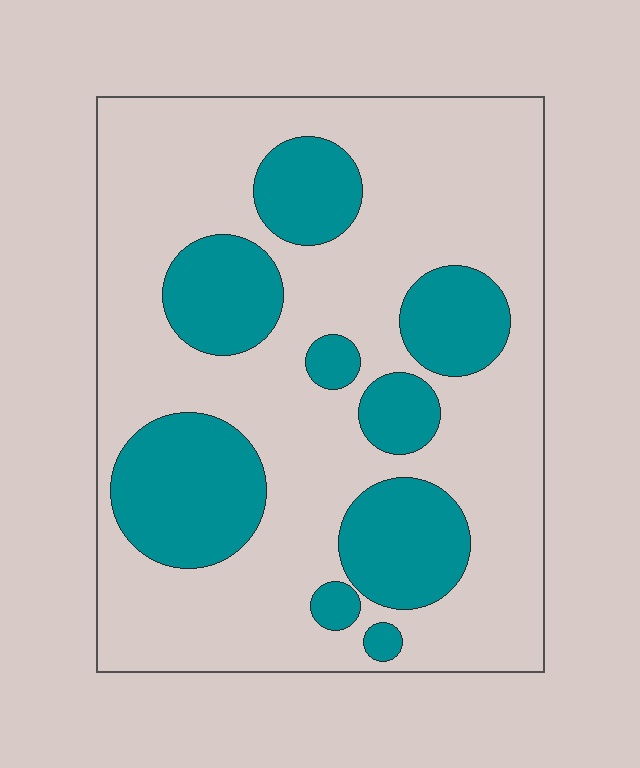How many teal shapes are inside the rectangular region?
9.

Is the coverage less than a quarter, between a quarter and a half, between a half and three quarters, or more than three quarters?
Between a quarter and a half.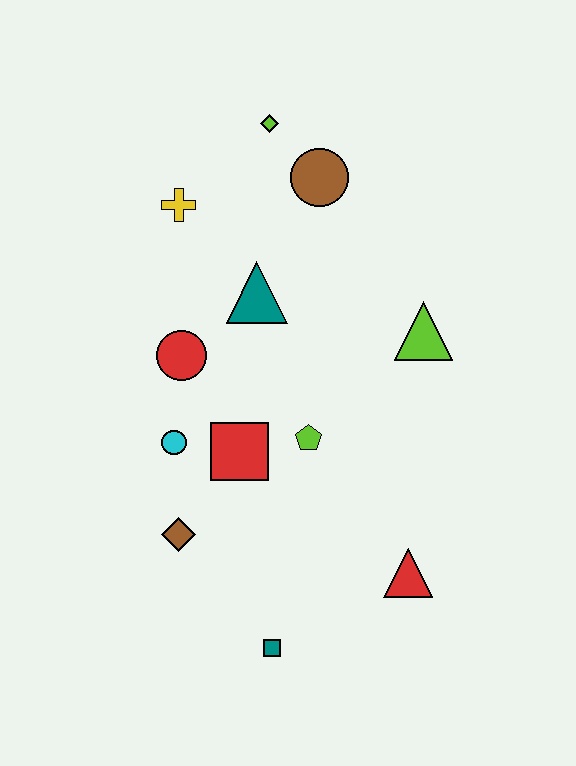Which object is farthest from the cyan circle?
The lime diamond is farthest from the cyan circle.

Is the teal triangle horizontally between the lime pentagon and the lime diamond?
No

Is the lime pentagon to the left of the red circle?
No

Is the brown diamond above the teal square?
Yes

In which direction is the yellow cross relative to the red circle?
The yellow cross is above the red circle.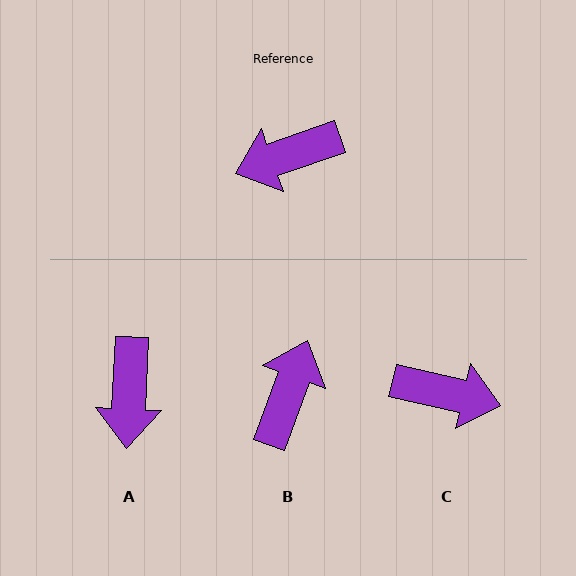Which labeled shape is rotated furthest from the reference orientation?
C, about 148 degrees away.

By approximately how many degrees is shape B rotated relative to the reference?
Approximately 130 degrees clockwise.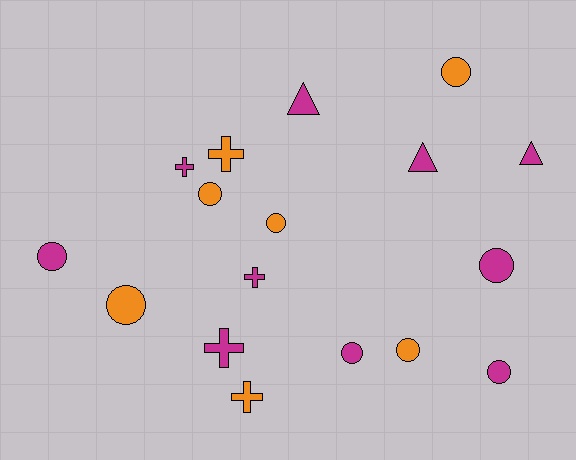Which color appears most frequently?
Magenta, with 10 objects.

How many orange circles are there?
There are 5 orange circles.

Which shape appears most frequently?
Circle, with 9 objects.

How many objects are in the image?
There are 17 objects.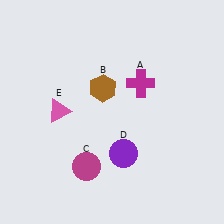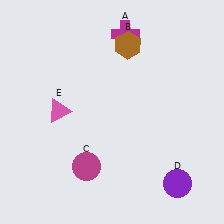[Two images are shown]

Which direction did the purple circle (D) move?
The purple circle (D) moved right.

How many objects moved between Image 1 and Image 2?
3 objects moved between the two images.